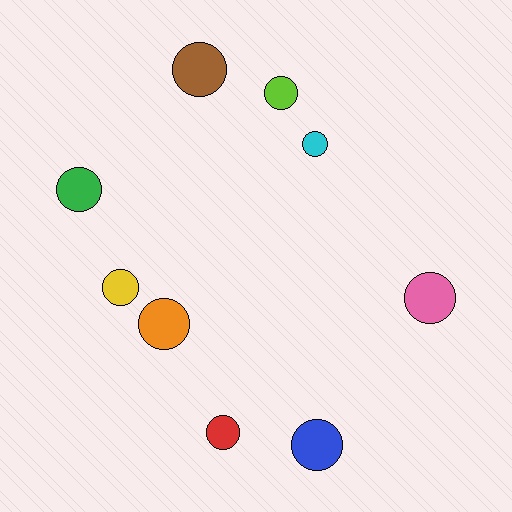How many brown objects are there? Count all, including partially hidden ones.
There is 1 brown object.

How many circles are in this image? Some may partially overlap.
There are 9 circles.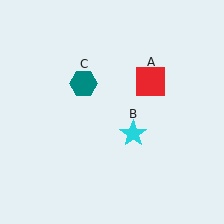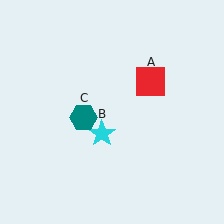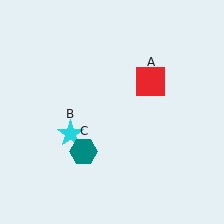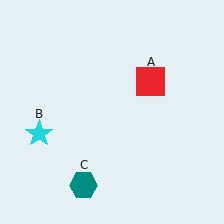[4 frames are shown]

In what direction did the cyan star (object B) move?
The cyan star (object B) moved left.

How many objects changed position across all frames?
2 objects changed position: cyan star (object B), teal hexagon (object C).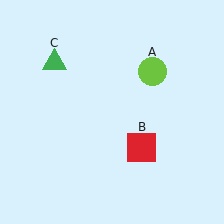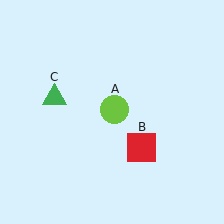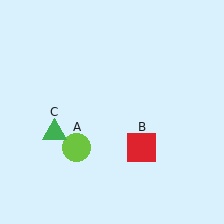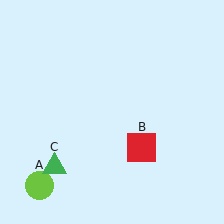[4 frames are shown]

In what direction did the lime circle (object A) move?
The lime circle (object A) moved down and to the left.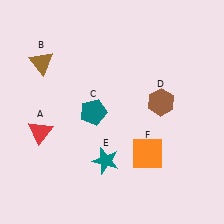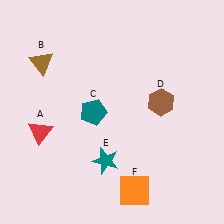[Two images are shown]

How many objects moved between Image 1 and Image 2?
1 object moved between the two images.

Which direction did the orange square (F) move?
The orange square (F) moved down.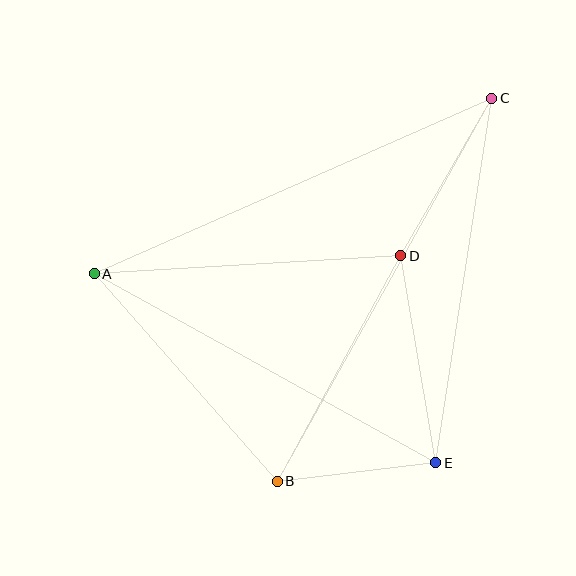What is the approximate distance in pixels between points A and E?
The distance between A and E is approximately 390 pixels.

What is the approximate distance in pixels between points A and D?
The distance between A and D is approximately 307 pixels.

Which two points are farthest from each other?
Points B and C are farthest from each other.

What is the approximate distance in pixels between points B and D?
The distance between B and D is approximately 257 pixels.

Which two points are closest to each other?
Points B and E are closest to each other.